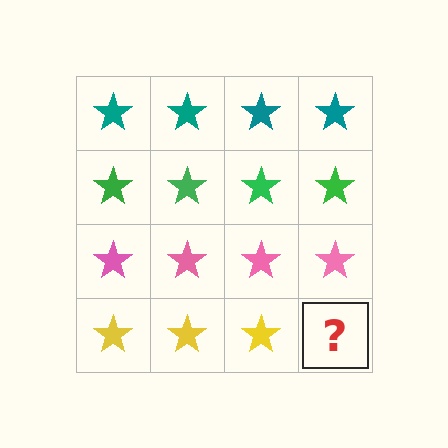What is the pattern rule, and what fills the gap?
The rule is that each row has a consistent color. The gap should be filled with a yellow star.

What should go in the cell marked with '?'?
The missing cell should contain a yellow star.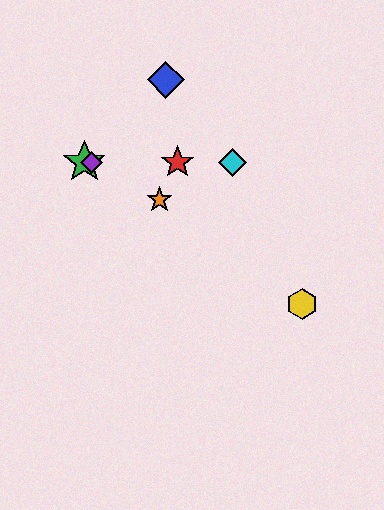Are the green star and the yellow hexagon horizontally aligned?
No, the green star is at y≈162 and the yellow hexagon is at y≈304.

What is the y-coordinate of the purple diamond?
The purple diamond is at y≈162.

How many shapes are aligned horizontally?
4 shapes (the red star, the green star, the purple diamond, the cyan diamond) are aligned horizontally.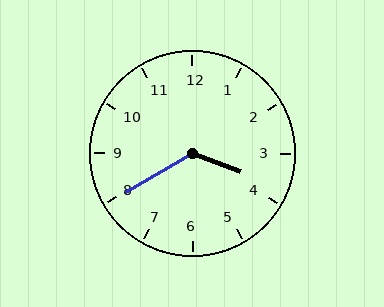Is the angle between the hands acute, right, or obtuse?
It is obtuse.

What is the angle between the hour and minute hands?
Approximately 130 degrees.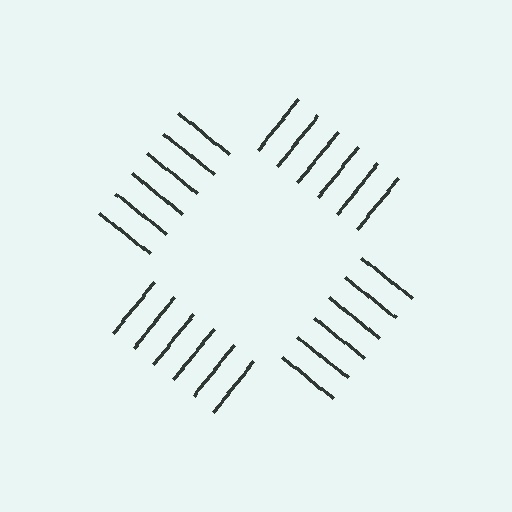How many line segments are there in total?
24 — 6 along each of the 4 edges.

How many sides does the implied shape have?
4 sides — the line-ends trace a square.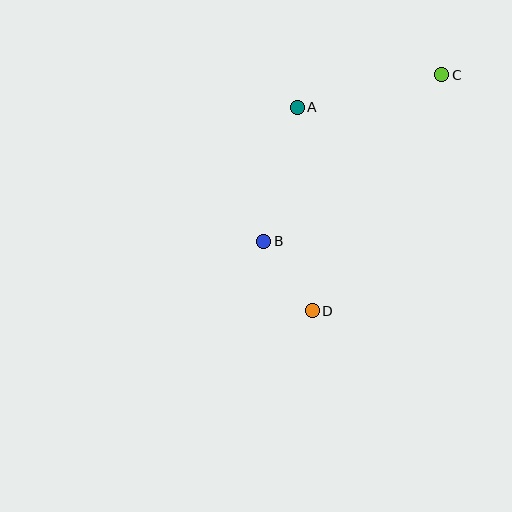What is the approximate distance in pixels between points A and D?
The distance between A and D is approximately 204 pixels.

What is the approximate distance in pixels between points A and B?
The distance between A and B is approximately 138 pixels.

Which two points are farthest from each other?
Points C and D are farthest from each other.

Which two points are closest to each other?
Points B and D are closest to each other.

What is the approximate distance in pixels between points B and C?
The distance between B and C is approximately 244 pixels.